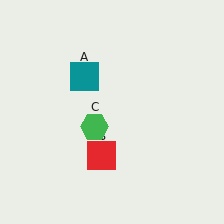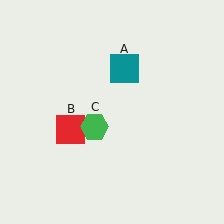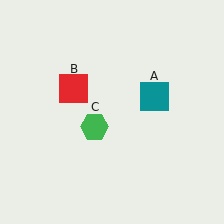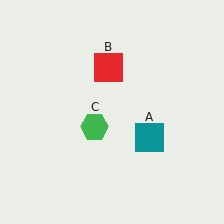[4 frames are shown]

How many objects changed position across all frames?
2 objects changed position: teal square (object A), red square (object B).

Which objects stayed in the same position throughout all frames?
Green hexagon (object C) remained stationary.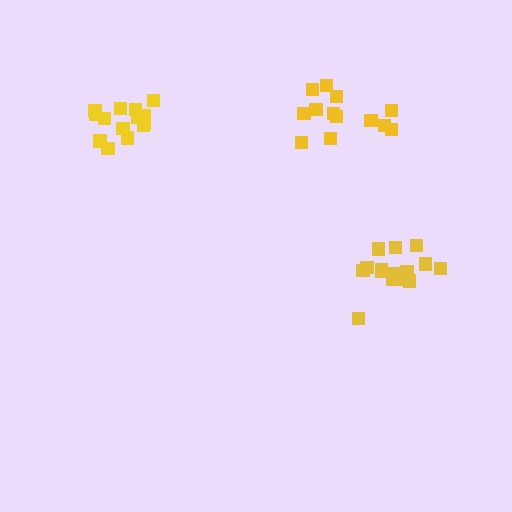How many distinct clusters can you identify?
There are 3 distinct clusters.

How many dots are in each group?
Group 1: 15 dots, Group 2: 15 dots, Group 3: 13 dots (43 total).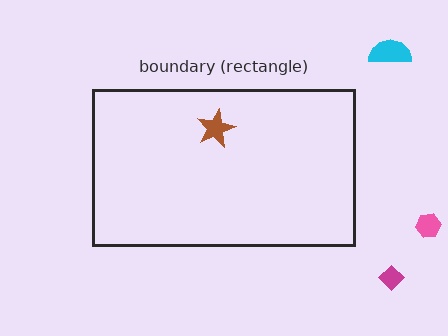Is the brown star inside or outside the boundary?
Inside.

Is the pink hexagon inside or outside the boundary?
Outside.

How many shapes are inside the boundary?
1 inside, 3 outside.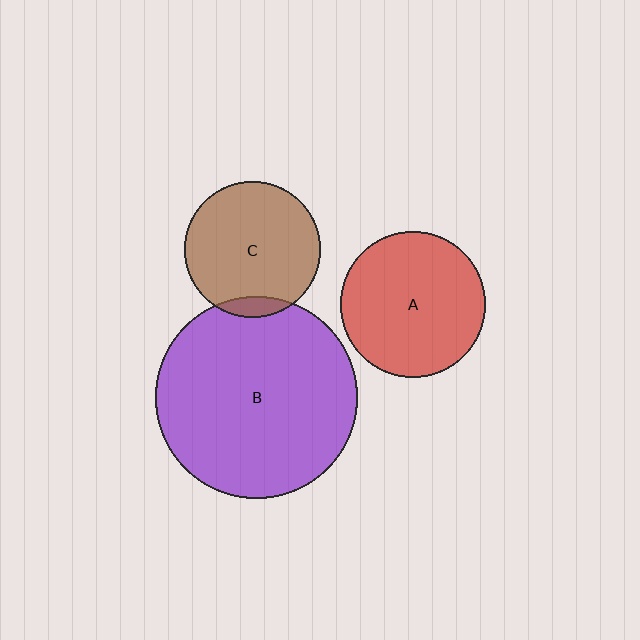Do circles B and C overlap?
Yes.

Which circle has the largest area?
Circle B (purple).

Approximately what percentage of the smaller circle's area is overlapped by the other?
Approximately 10%.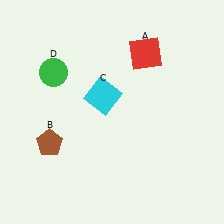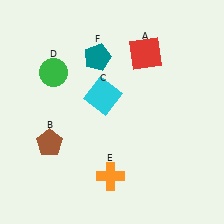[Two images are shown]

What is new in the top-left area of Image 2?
A teal pentagon (F) was added in the top-left area of Image 2.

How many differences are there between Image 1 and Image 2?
There are 2 differences between the two images.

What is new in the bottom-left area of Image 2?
An orange cross (E) was added in the bottom-left area of Image 2.